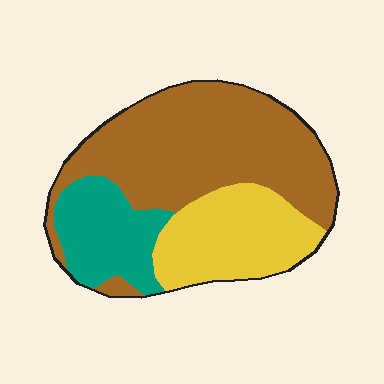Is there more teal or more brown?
Brown.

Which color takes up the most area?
Brown, at roughly 55%.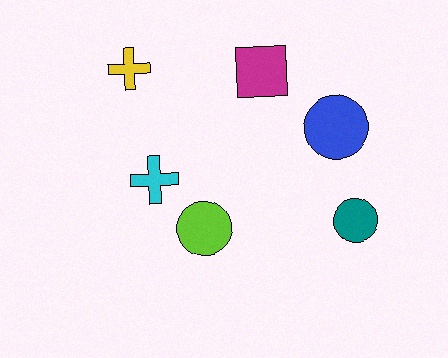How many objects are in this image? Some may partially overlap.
There are 6 objects.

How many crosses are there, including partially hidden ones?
There are 2 crosses.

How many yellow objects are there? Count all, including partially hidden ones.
There is 1 yellow object.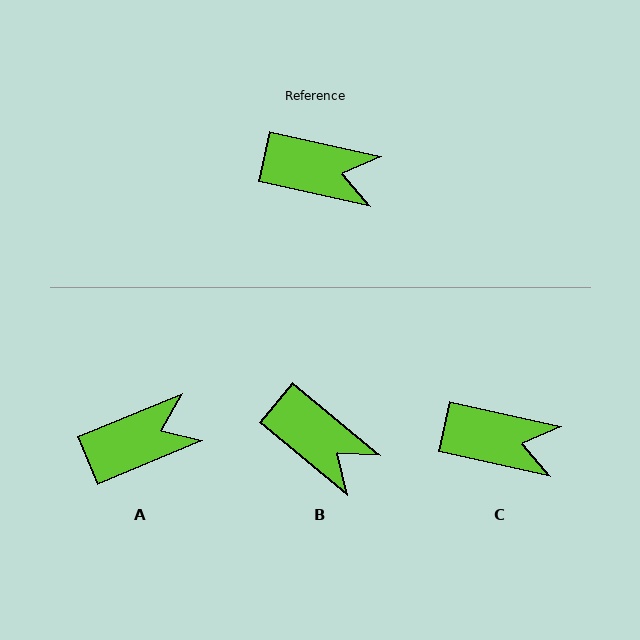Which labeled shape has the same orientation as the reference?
C.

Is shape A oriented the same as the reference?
No, it is off by about 35 degrees.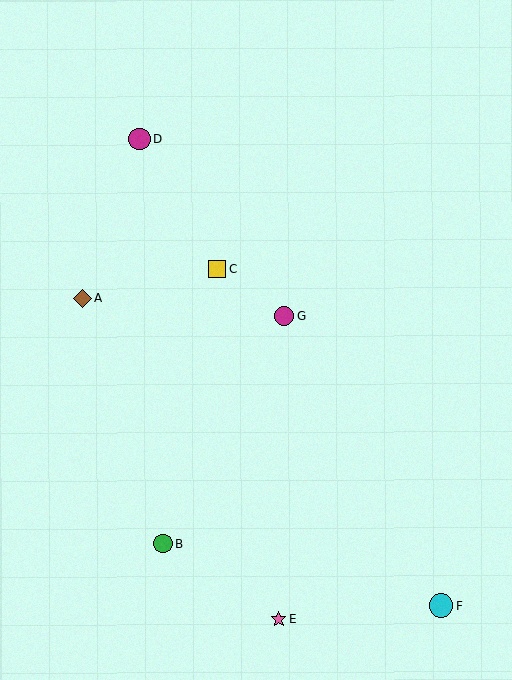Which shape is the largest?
The cyan circle (labeled F) is the largest.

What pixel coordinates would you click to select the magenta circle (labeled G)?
Click at (284, 316) to select the magenta circle G.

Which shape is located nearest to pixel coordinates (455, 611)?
The cyan circle (labeled F) at (441, 606) is nearest to that location.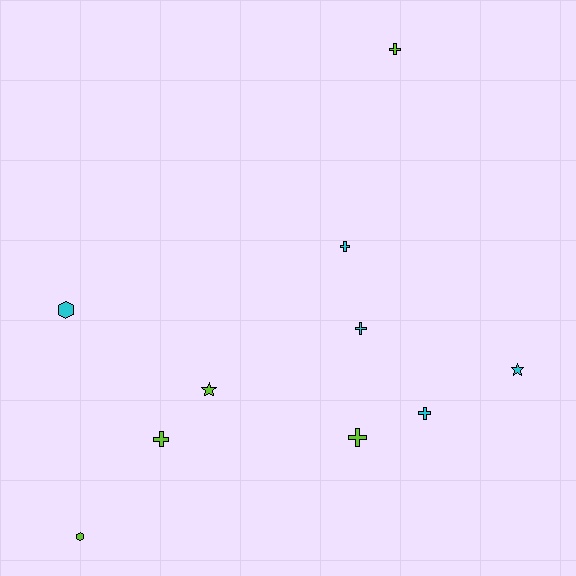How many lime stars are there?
There is 1 lime star.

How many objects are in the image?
There are 10 objects.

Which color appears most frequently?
Cyan, with 5 objects.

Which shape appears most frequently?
Cross, with 6 objects.